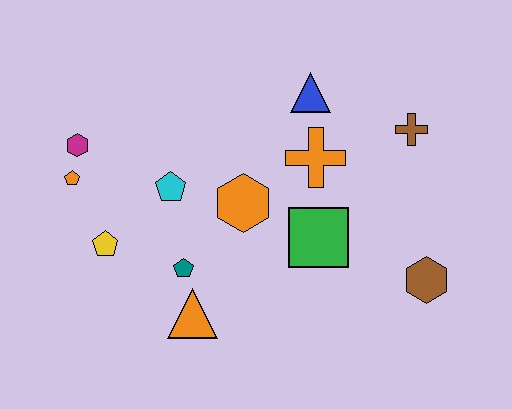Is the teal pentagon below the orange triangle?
No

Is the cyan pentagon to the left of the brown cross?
Yes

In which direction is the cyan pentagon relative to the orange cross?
The cyan pentagon is to the left of the orange cross.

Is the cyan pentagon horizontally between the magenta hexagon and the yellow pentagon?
No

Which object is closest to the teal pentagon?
The orange triangle is closest to the teal pentagon.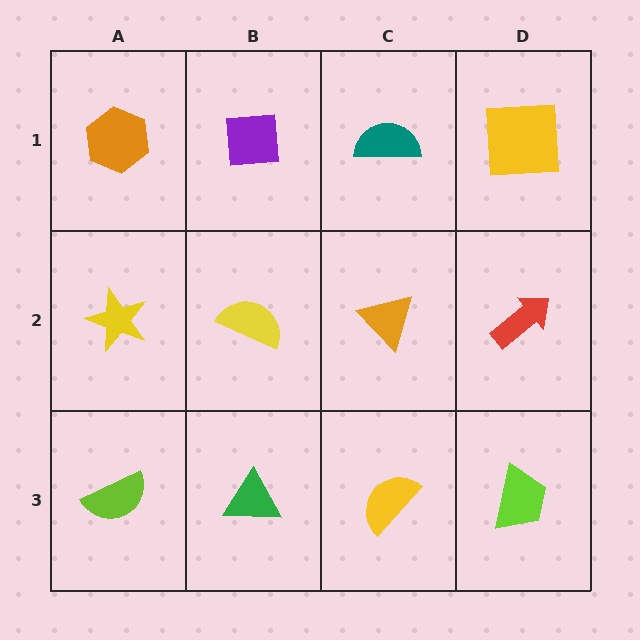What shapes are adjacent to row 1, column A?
A yellow star (row 2, column A), a purple square (row 1, column B).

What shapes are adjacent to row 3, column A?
A yellow star (row 2, column A), a green triangle (row 3, column B).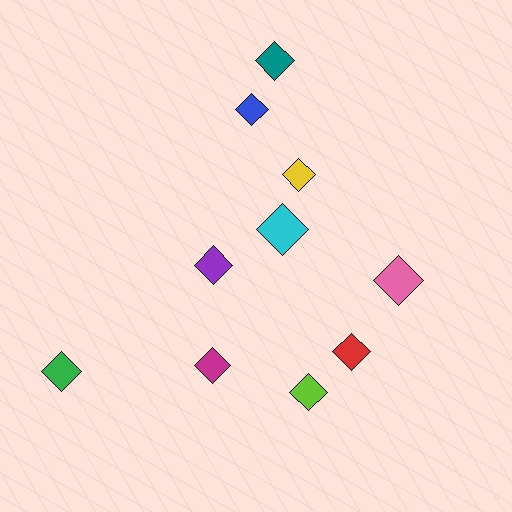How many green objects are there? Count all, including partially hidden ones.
There is 1 green object.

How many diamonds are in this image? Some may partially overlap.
There are 10 diamonds.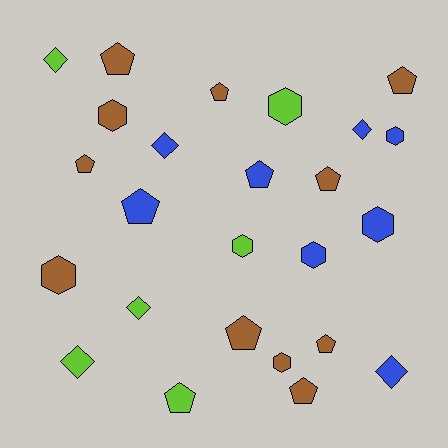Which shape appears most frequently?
Pentagon, with 11 objects.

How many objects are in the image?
There are 25 objects.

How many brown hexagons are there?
There are 3 brown hexagons.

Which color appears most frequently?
Brown, with 11 objects.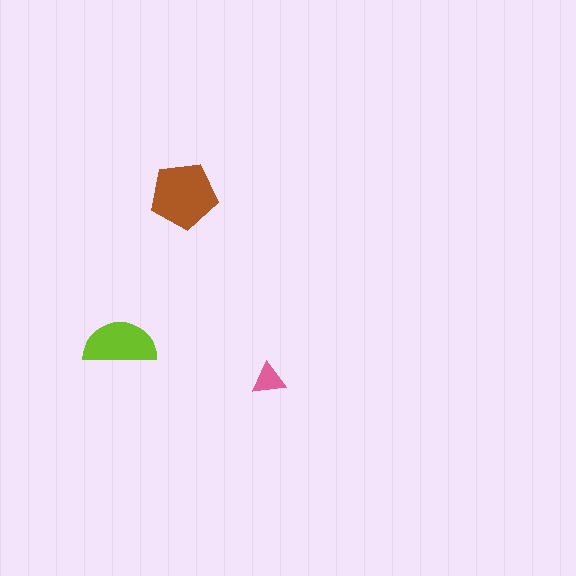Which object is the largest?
The brown pentagon.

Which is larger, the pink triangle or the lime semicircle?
The lime semicircle.